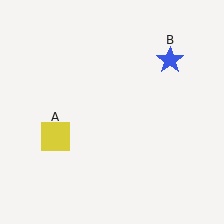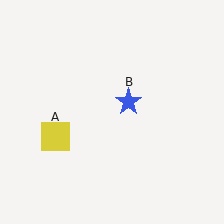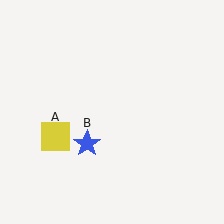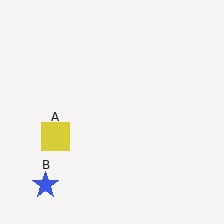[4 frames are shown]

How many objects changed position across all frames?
1 object changed position: blue star (object B).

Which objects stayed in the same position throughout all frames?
Yellow square (object A) remained stationary.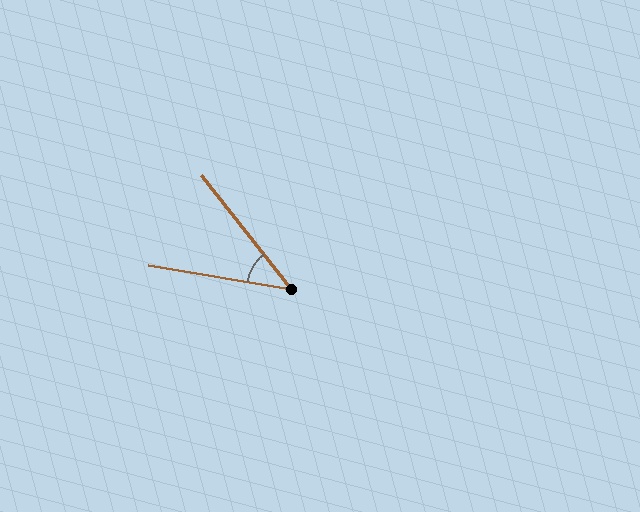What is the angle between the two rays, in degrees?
Approximately 42 degrees.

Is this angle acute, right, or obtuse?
It is acute.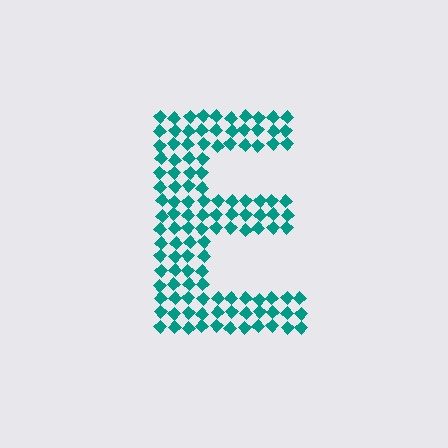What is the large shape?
The large shape is the letter E.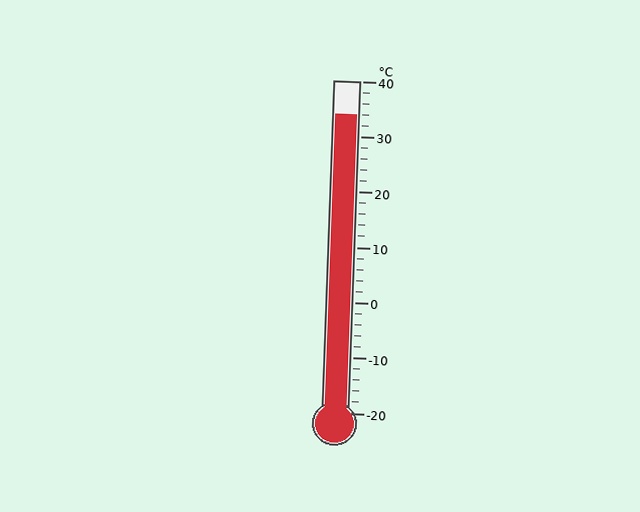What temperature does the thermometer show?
The thermometer shows approximately 34°C.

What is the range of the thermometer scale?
The thermometer scale ranges from -20°C to 40°C.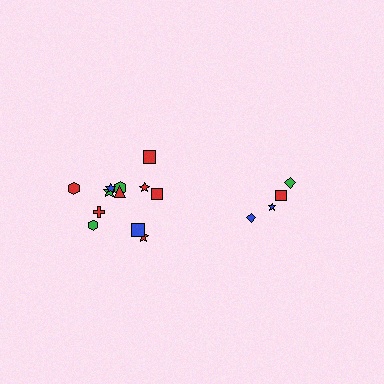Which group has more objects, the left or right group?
The left group.